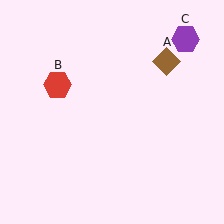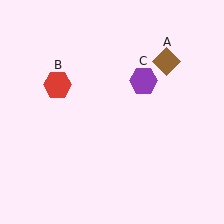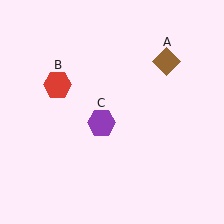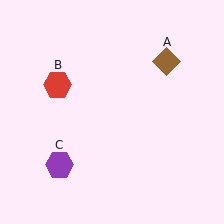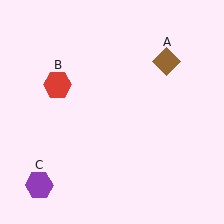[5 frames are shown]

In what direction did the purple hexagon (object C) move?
The purple hexagon (object C) moved down and to the left.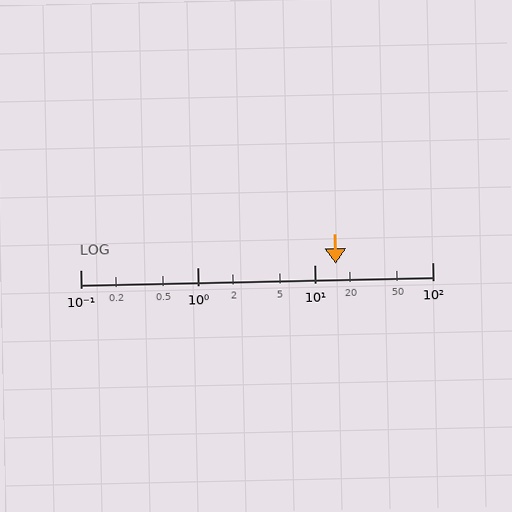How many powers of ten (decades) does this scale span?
The scale spans 3 decades, from 0.1 to 100.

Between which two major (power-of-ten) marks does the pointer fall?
The pointer is between 10 and 100.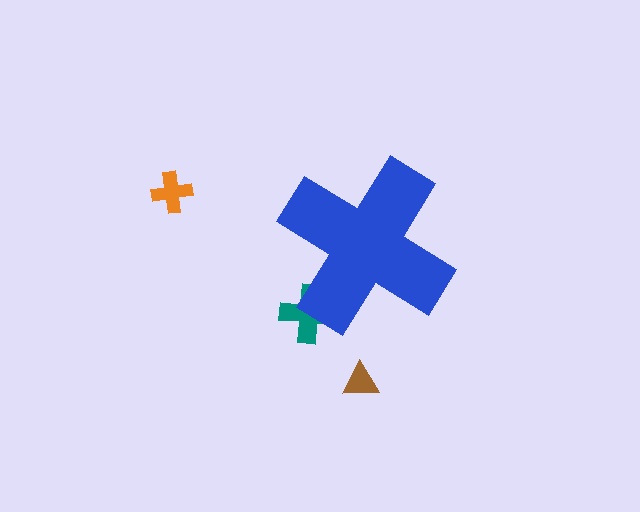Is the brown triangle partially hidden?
No, the brown triangle is fully visible.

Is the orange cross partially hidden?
No, the orange cross is fully visible.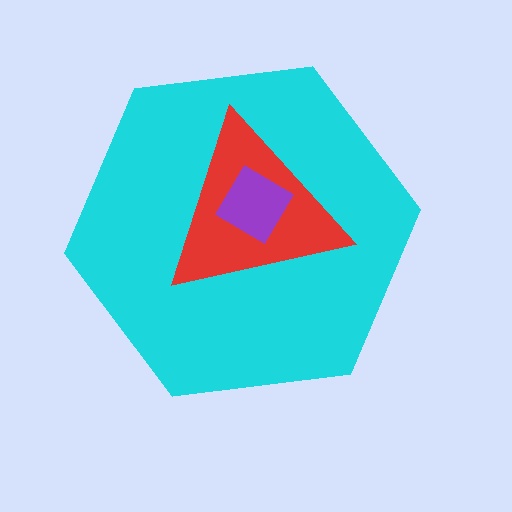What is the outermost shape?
The cyan hexagon.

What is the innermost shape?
The purple diamond.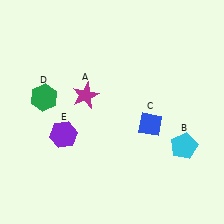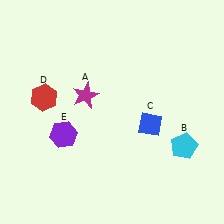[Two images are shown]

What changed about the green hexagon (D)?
In Image 1, D is green. In Image 2, it changed to red.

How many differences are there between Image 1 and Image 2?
There is 1 difference between the two images.